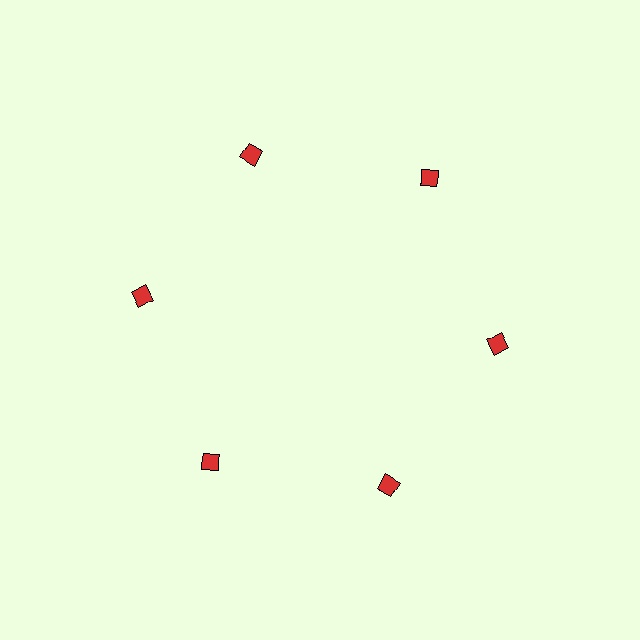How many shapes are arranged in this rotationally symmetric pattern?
There are 6 shapes, arranged in 6 groups of 1.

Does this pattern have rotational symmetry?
Yes, this pattern has 6-fold rotational symmetry. It looks the same after rotating 60 degrees around the center.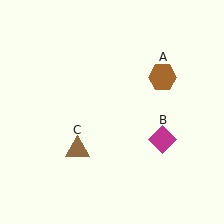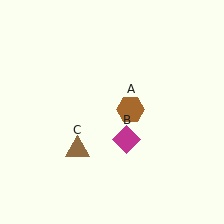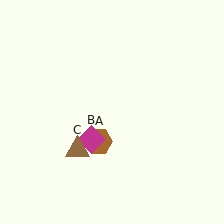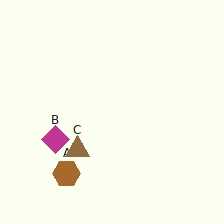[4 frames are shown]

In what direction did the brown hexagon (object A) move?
The brown hexagon (object A) moved down and to the left.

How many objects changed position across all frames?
2 objects changed position: brown hexagon (object A), magenta diamond (object B).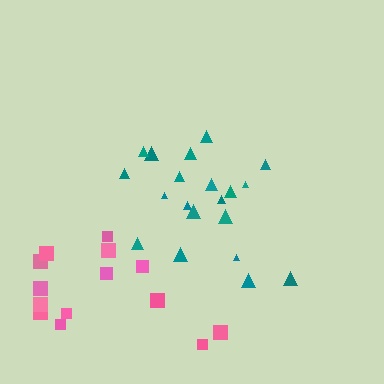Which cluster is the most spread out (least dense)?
Pink.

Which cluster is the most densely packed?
Teal.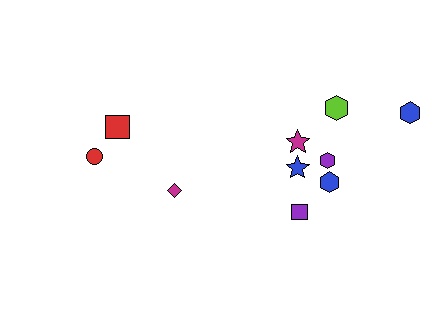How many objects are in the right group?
There are 7 objects.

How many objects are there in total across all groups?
There are 10 objects.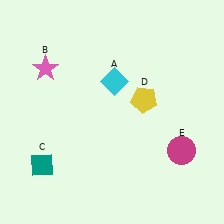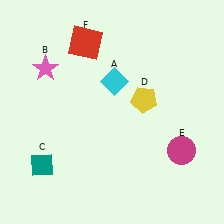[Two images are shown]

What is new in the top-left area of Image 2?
A red square (F) was added in the top-left area of Image 2.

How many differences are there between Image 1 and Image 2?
There is 1 difference between the two images.